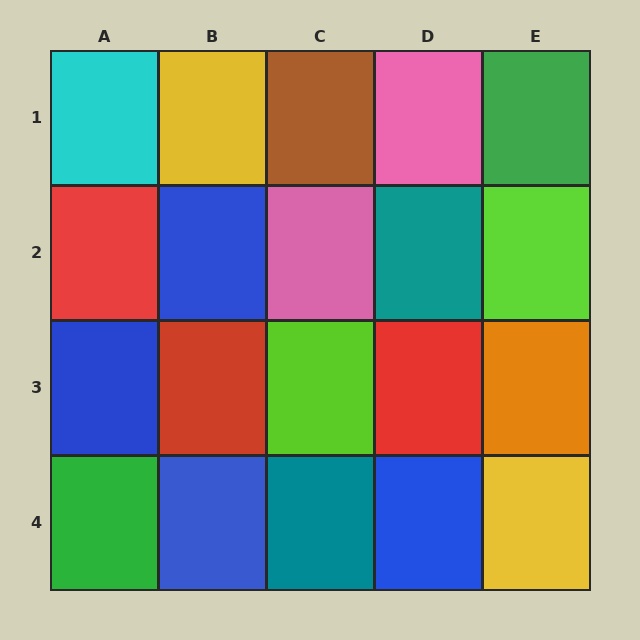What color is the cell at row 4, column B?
Blue.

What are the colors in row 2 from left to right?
Red, blue, pink, teal, lime.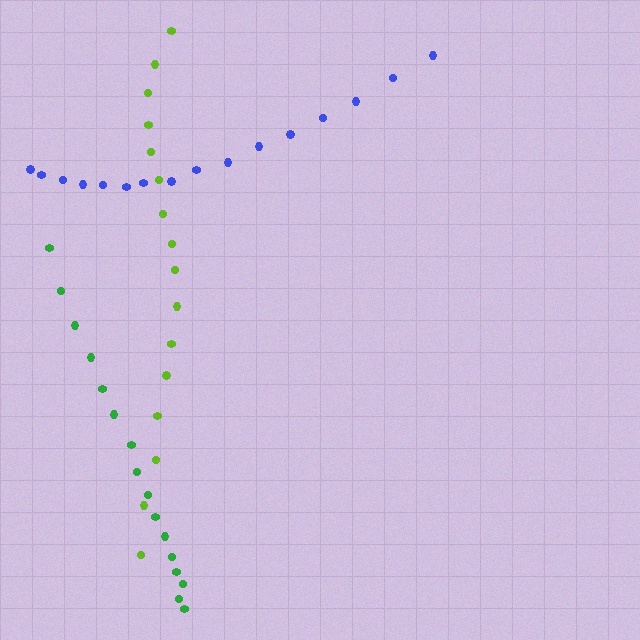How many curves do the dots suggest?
There are 3 distinct paths.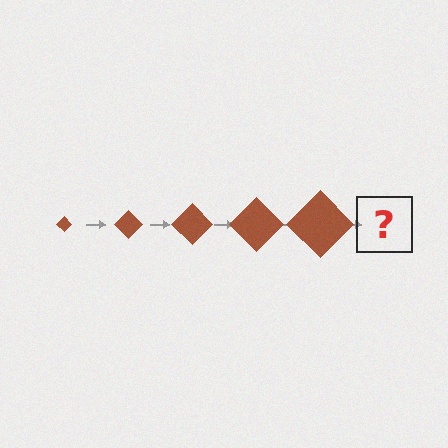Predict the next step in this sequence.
The next step is a brown diamond, larger than the previous one.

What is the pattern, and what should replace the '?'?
The pattern is that the diamond gets progressively larger each step. The '?' should be a brown diamond, larger than the previous one.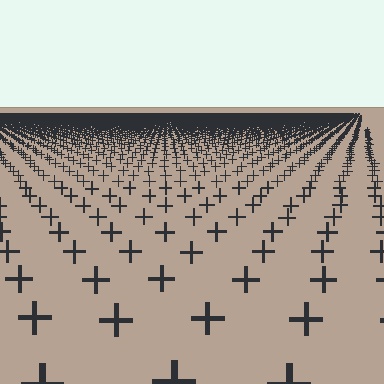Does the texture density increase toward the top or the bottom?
Density increases toward the top.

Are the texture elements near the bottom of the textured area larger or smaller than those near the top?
Larger. Near the bottom, elements are closer to the viewer and appear at a bigger on-screen size.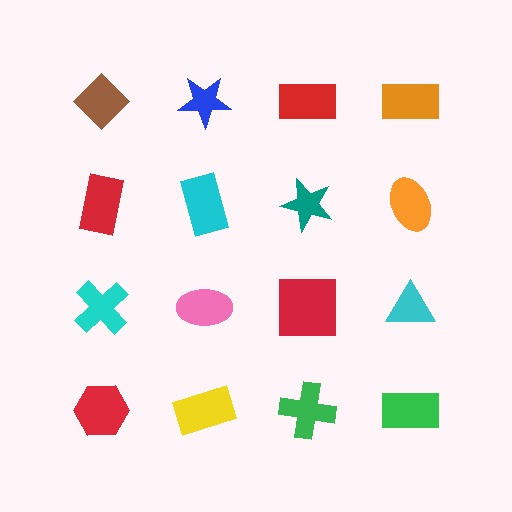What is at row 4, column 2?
A yellow rectangle.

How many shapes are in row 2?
4 shapes.